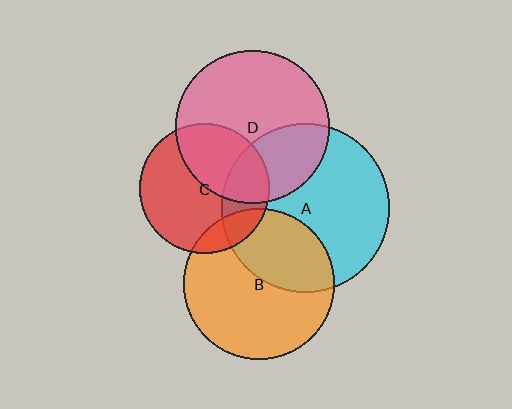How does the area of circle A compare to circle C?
Approximately 1.7 times.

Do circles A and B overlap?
Yes.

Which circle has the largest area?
Circle A (cyan).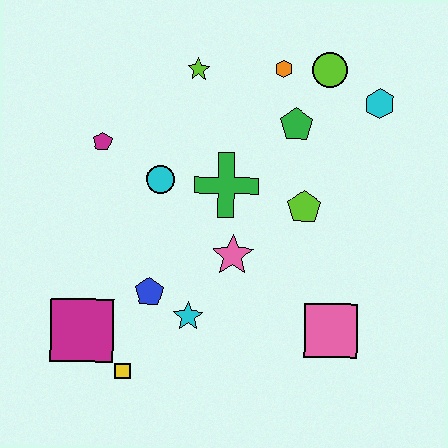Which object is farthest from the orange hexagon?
The yellow square is farthest from the orange hexagon.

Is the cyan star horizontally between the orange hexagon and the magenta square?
Yes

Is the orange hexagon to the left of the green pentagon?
Yes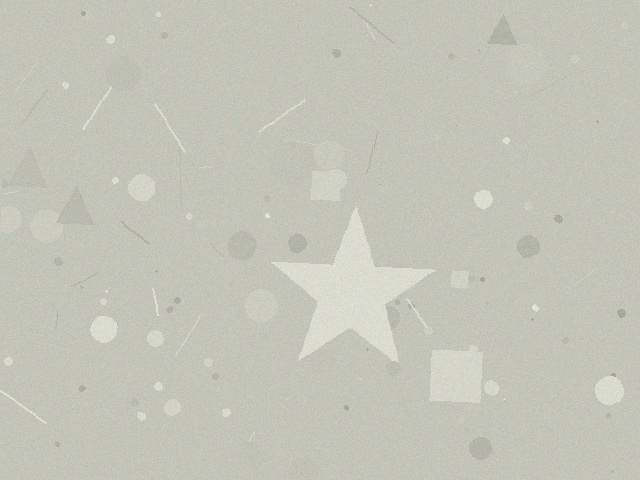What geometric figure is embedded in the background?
A star is embedded in the background.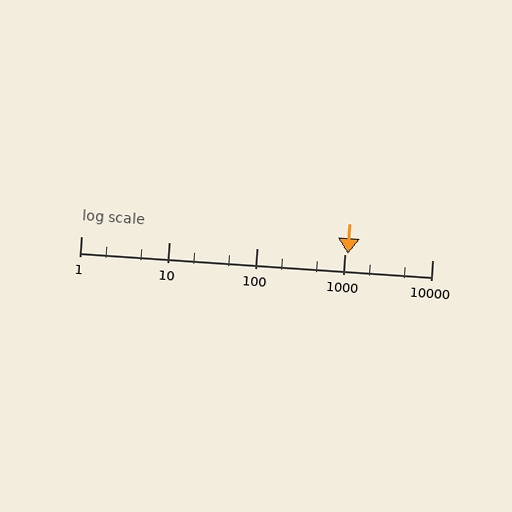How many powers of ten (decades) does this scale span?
The scale spans 4 decades, from 1 to 10000.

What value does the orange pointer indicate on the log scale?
The pointer indicates approximately 1100.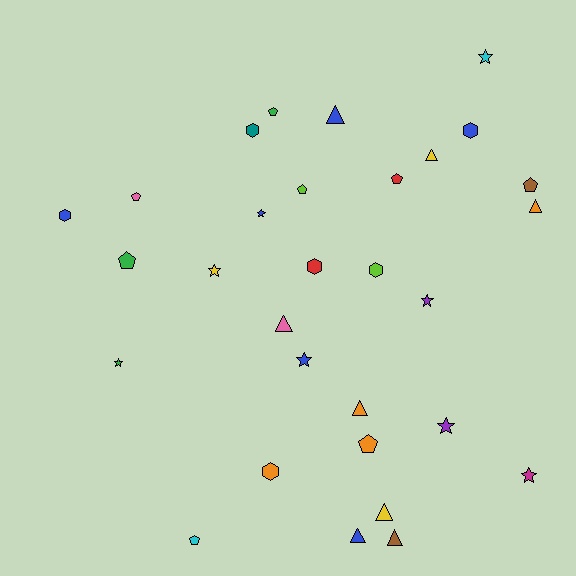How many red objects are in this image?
There are 2 red objects.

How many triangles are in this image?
There are 8 triangles.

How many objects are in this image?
There are 30 objects.